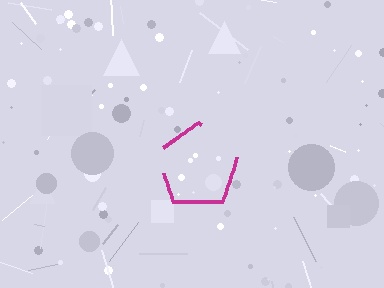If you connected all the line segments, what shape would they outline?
They would outline a pentagon.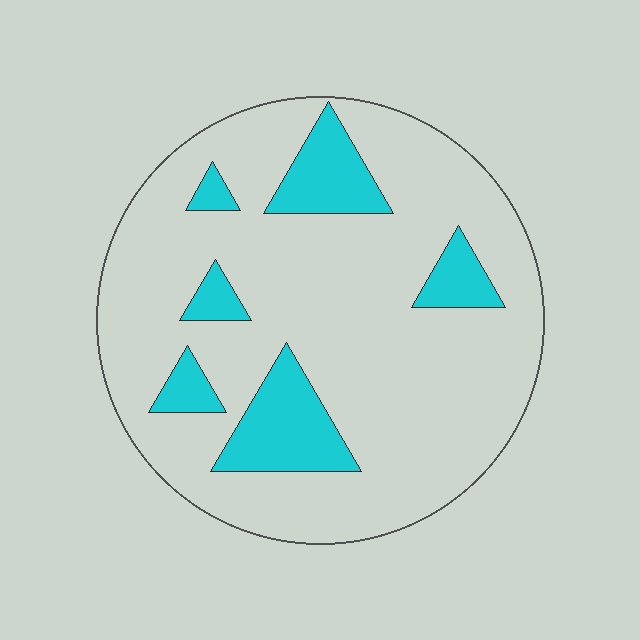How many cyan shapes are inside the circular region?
6.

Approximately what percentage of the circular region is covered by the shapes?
Approximately 20%.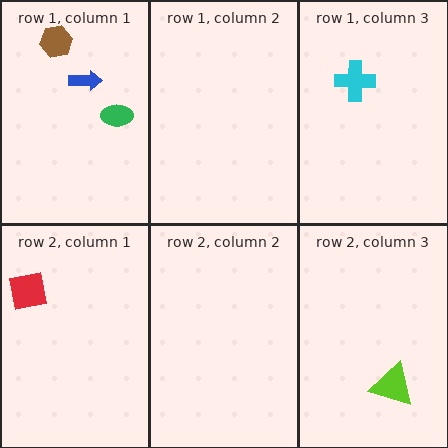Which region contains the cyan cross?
The row 1, column 3 region.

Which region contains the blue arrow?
The row 1, column 1 region.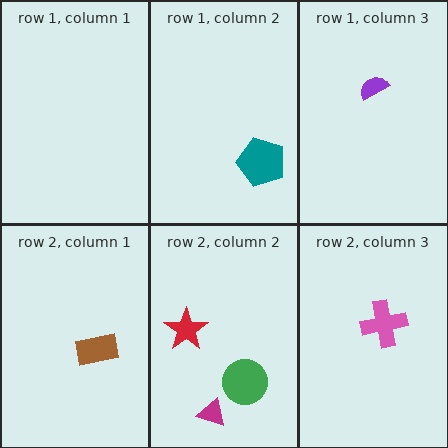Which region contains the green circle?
The row 2, column 2 region.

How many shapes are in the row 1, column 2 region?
1.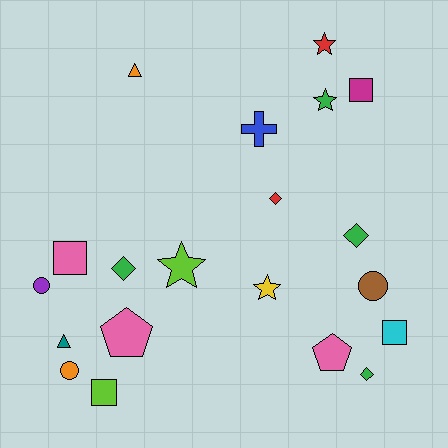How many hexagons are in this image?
There are no hexagons.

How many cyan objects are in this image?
There is 1 cyan object.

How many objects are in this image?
There are 20 objects.